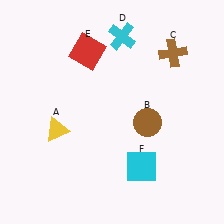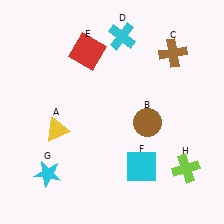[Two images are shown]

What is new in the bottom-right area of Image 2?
A lime cross (H) was added in the bottom-right area of Image 2.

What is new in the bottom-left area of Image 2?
A cyan star (G) was added in the bottom-left area of Image 2.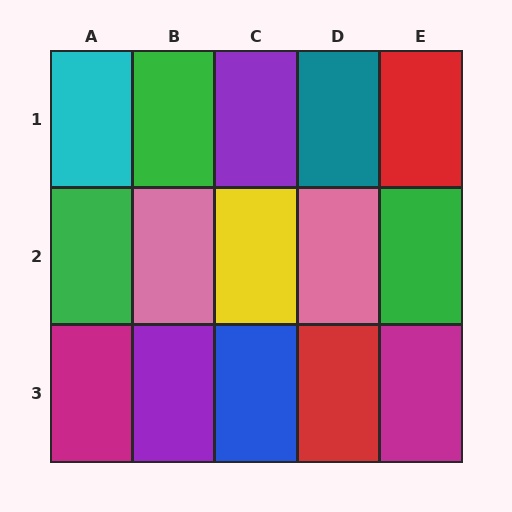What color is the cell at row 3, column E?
Magenta.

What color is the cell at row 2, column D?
Pink.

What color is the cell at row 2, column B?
Pink.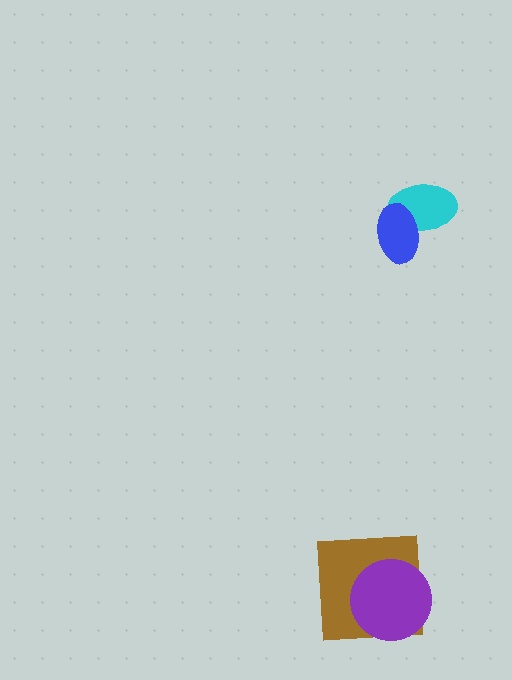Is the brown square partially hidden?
Yes, it is partially covered by another shape.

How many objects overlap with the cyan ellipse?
1 object overlaps with the cyan ellipse.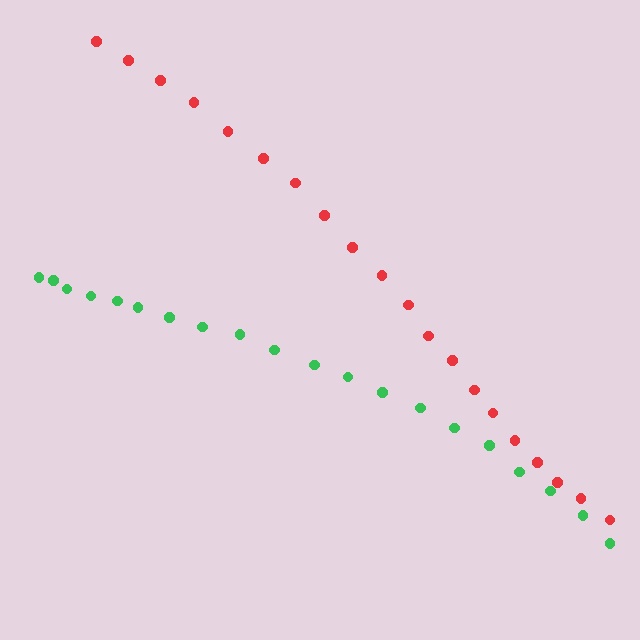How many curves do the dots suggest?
There are 2 distinct paths.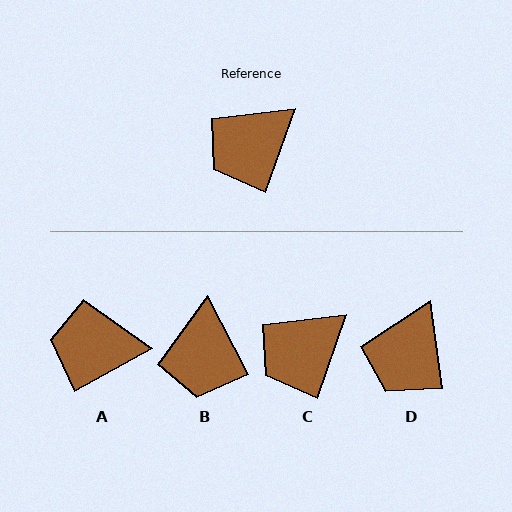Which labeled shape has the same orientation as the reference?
C.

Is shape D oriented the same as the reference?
No, it is off by about 27 degrees.